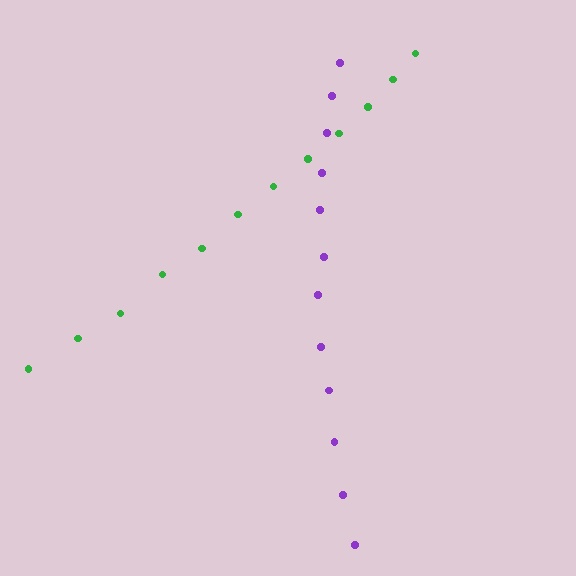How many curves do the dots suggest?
There are 2 distinct paths.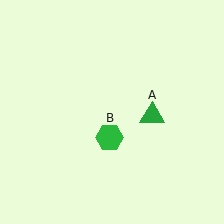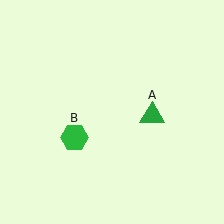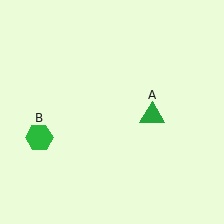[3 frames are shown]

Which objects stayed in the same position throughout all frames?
Green triangle (object A) remained stationary.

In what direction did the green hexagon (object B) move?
The green hexagon (object B) moved left.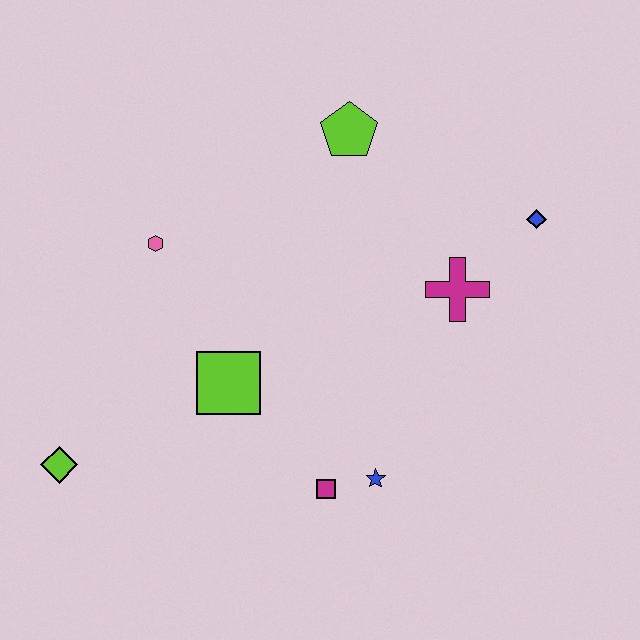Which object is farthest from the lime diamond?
The blue diamond is farthest from the lime diamond.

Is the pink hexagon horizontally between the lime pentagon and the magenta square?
No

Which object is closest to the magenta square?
The blue star is closest to the magenta square.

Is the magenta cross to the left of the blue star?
No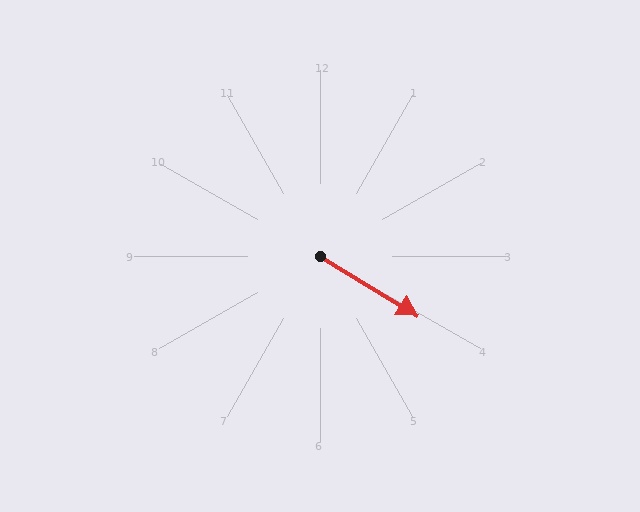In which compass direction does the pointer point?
Southeast.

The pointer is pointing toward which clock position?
Roughly 4 o'clock.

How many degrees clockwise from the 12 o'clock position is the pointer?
Approximately 121 degrees.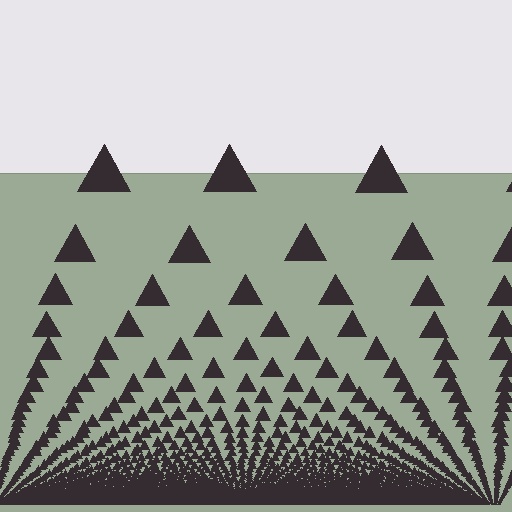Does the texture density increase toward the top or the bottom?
Density increases toward the bottom.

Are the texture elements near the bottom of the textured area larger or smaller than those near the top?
Smaller. The gradient is inverted — elements near the bottom are smaller and denser.